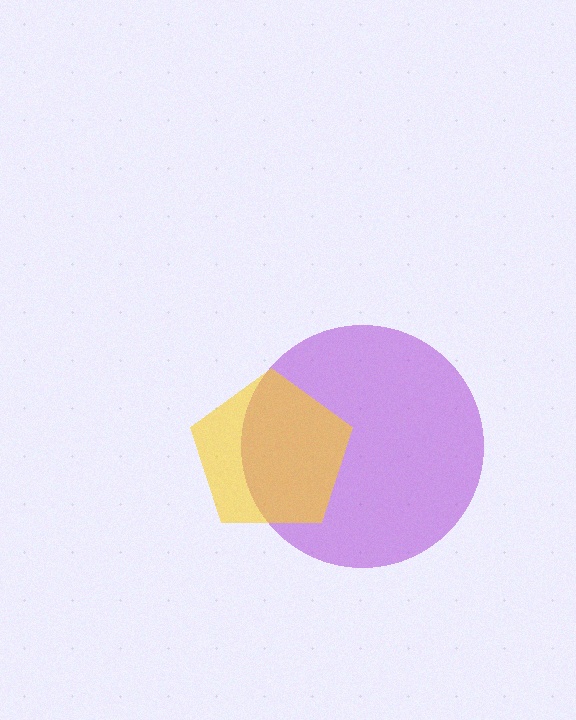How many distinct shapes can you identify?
There are 2 distinct shapes: a purple circle, a yellow pentagon.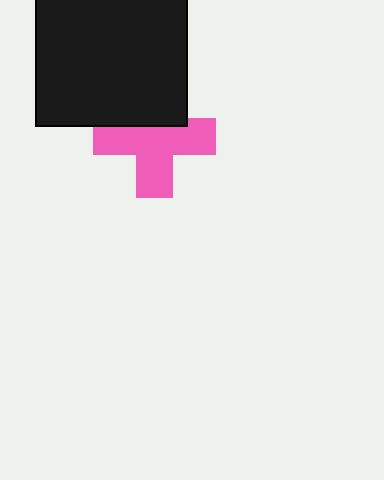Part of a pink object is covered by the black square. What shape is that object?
It is a cross.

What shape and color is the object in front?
The object in front is a black square.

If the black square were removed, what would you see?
You would see the complete pink cross.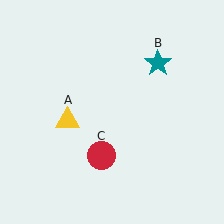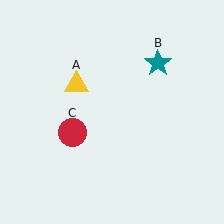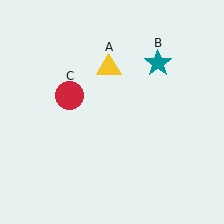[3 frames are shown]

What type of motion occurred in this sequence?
The yellow triangle (object A), red circle (object C) rotated clockwise around the center of the scene.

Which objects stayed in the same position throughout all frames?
Teal star (object B) remained stationary.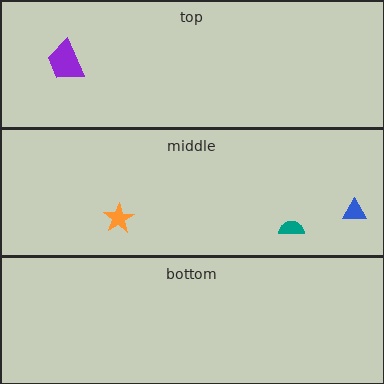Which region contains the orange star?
The middle region.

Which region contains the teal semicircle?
The middle region.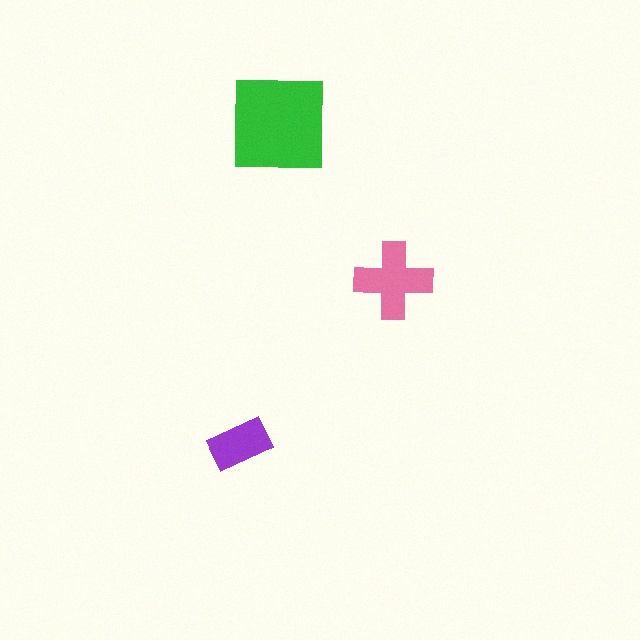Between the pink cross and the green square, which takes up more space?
The green square.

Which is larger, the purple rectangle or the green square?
The green square.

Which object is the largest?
The green square.